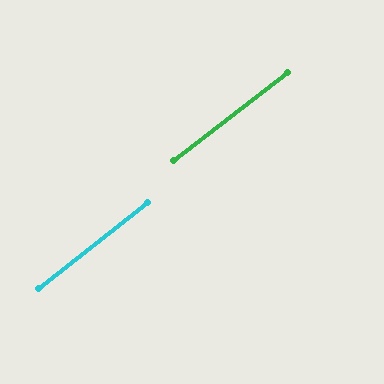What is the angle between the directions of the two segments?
Approximately 0 degrees.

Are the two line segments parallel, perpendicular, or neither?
Parallel — their directions differ by only 0.2°.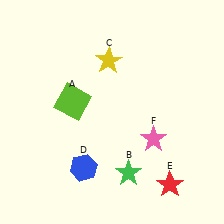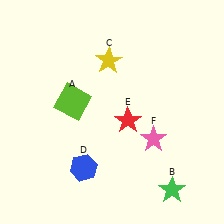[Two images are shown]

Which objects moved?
The objects that moved are: the green star (B), the red star (E).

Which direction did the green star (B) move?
The green star (B) moved right.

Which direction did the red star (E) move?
The red star (E) moved up.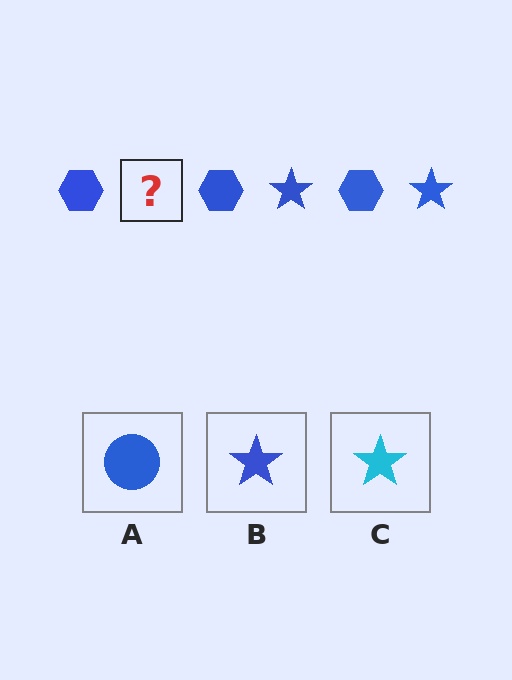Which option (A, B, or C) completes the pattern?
B.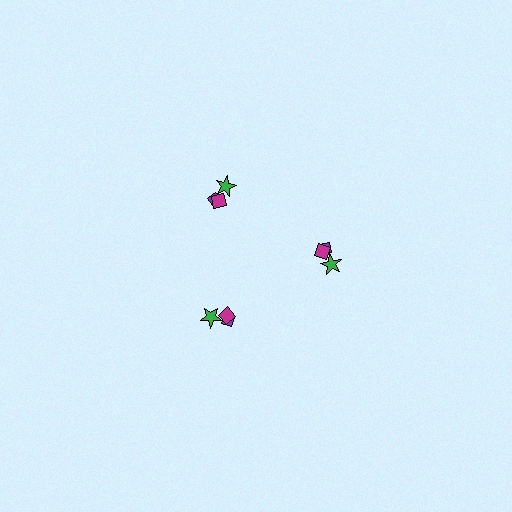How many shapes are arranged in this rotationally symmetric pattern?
There are 9 shapes, arranged in 3 groups of 3.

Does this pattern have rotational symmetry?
Yes, this pattern has 3-fold rotational symmetry. It looks the same after rotating 120 degrees around the center.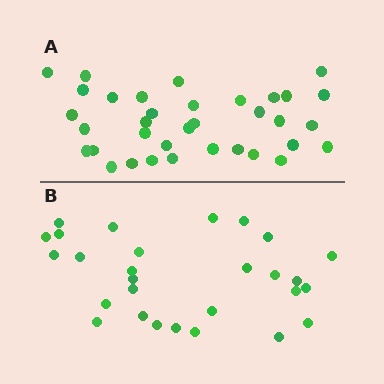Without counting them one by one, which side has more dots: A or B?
Region A (the top region) has more dots.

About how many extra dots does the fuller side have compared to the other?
Region A has roughly 8 or so more dots than region B.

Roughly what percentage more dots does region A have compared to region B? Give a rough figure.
About 25% more.